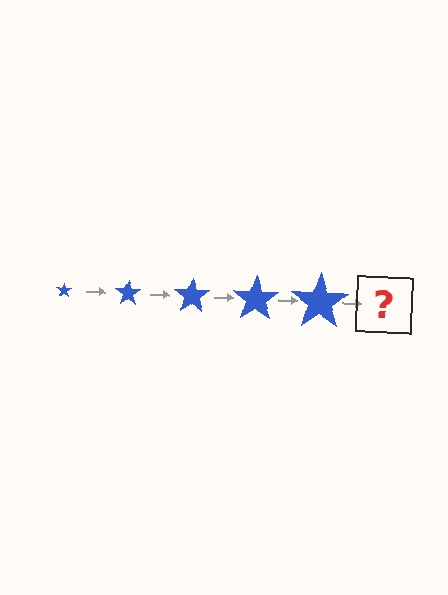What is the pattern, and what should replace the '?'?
The pattern is that the star gets progressively larger each step. The '?' should be a blue star, larger than the previous one.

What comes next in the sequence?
The next element should be a blue star, larger than the previous one.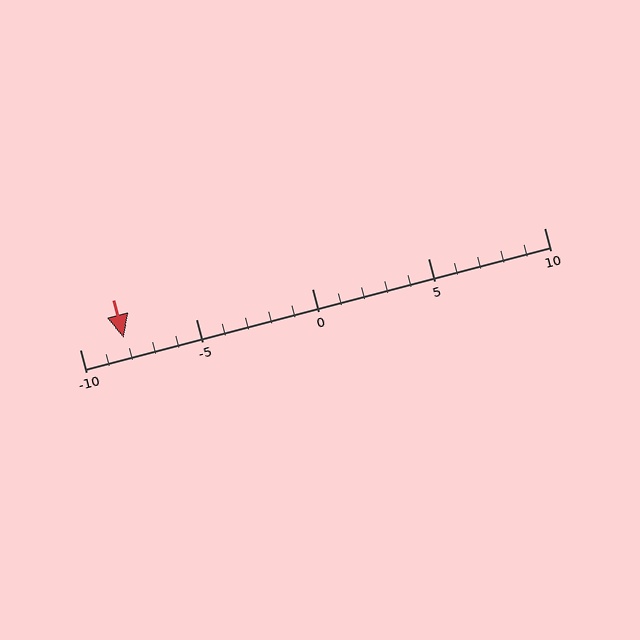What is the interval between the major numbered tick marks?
The major tick marks are spaced 5 units apart.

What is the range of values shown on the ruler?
The ruler shows values from -10 to 10.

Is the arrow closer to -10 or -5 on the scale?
The arrow is closer to -10.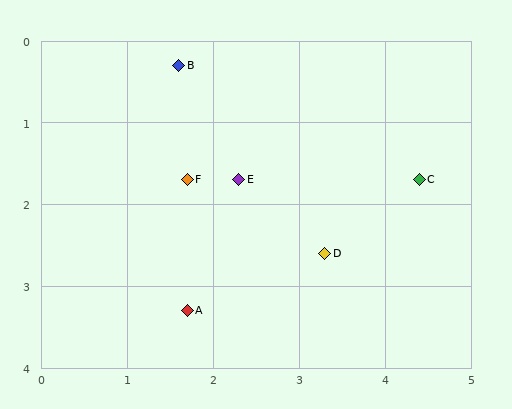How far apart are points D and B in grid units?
Points D and B are about 2.9 grid units apart.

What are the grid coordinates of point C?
Point C is at approximately (4.4, 1.7).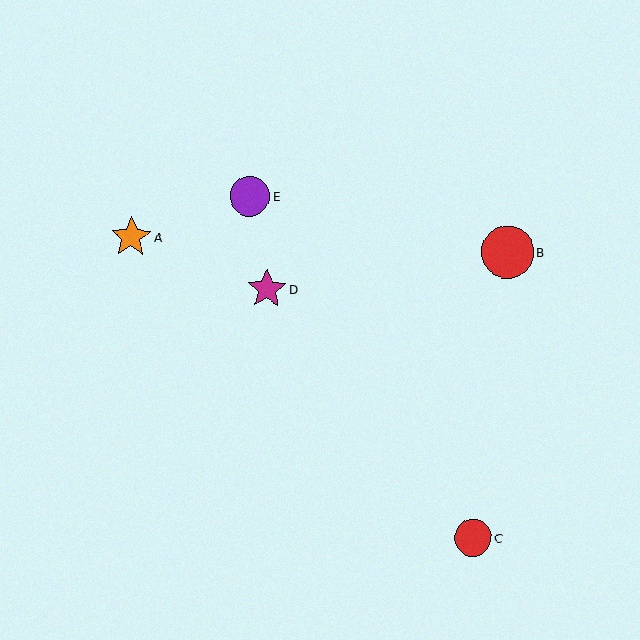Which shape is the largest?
The red circle (labeled B) is the largest.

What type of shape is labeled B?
Shape B is a red circle.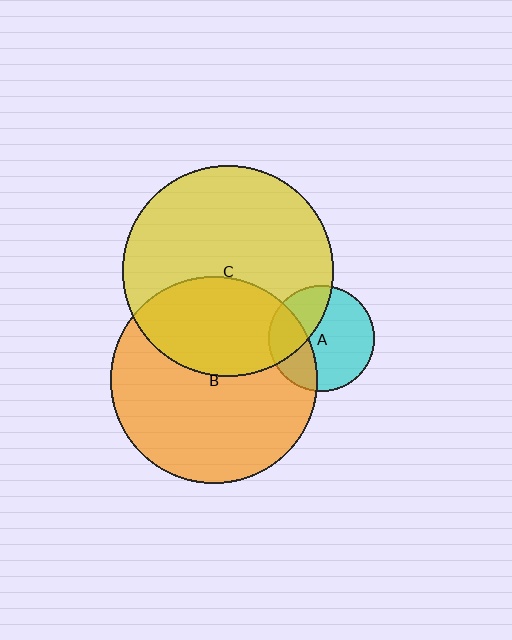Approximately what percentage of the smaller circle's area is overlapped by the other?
Approximately 35%.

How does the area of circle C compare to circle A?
Approximately 4.0 times.